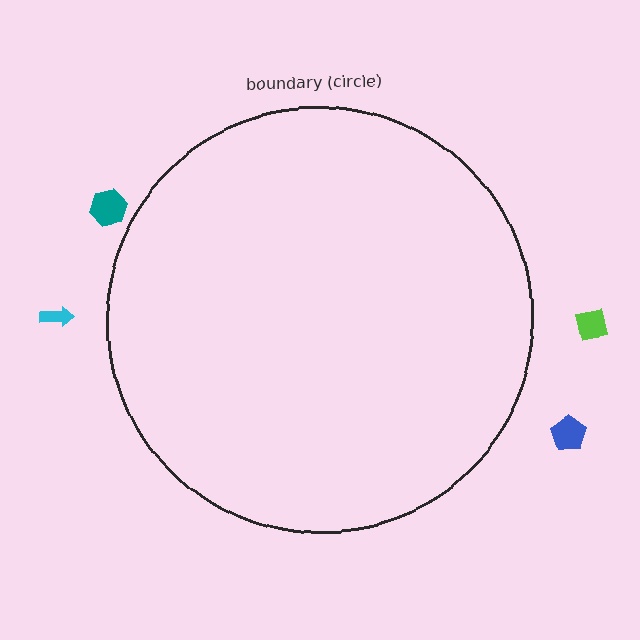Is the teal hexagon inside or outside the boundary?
Outside.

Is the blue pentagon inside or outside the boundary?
Outside.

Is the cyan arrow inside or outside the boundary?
Outside.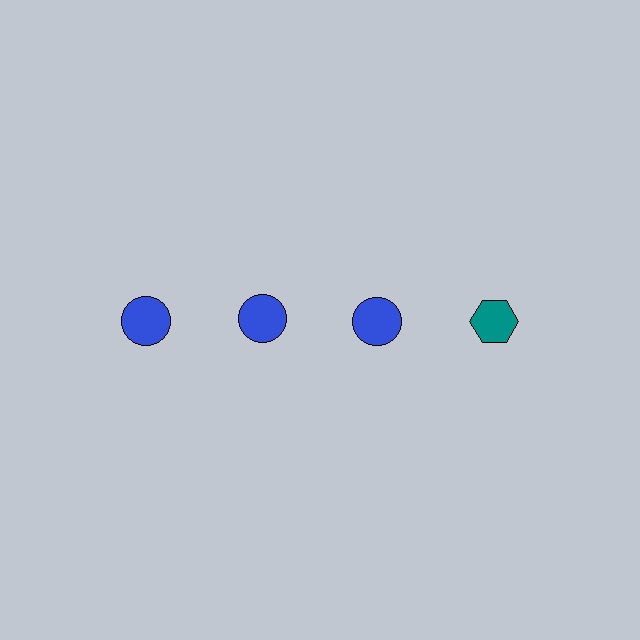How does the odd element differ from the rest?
It differs in both color (teal instead of blue) and shape (hexagon instead of circle).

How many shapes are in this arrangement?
There are 4 shapes arranged in a grid pattern.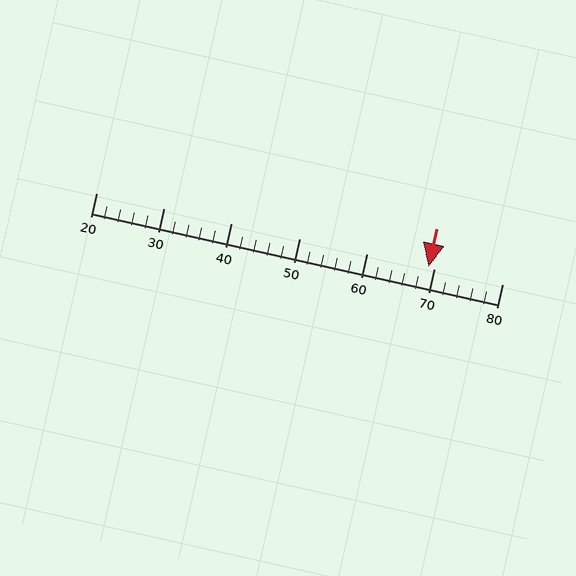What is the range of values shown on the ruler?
The ruler shows values from 20 to 80.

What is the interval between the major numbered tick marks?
The major tick marks are spaced 10 units apart.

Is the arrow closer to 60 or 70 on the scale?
The arrow is closer to 70.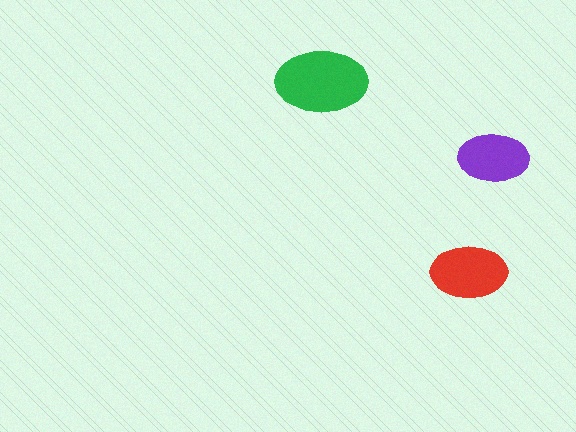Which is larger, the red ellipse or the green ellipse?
The green one.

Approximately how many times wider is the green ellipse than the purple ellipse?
About 1.5 times wider.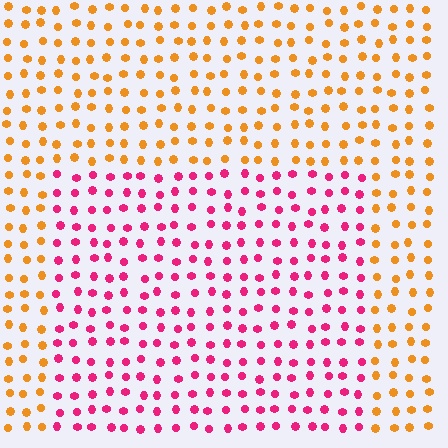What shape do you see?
I see a rectangle.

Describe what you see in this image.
The image is filled with small orange elements in a uniform arrangement. A rectangle-shaped region is visible where the elements are tinted to a slightly different hue, forming a subtle color boundary.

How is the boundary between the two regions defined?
The boundary is defined purely by a slight shift in hue (about 61 degrees). Spacing, size, and orientation are identical on both sides.